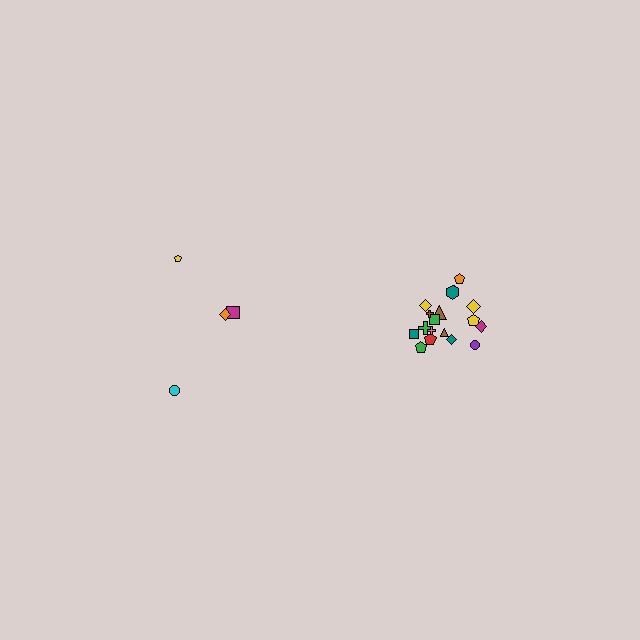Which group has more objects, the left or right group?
The right group.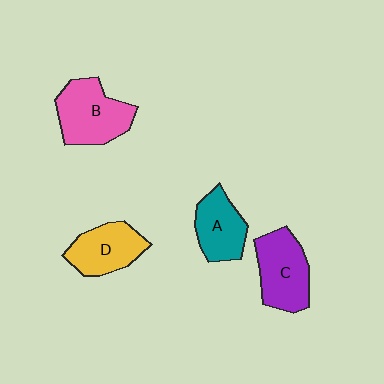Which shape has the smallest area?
Shape A (teal).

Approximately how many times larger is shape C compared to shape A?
Approximately 1.2 times.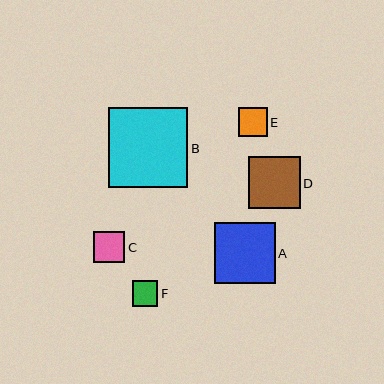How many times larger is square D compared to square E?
Square D is approximately 1.8 times the size of square E.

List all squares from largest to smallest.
From largest to smallest: B, A, D, C, E, F.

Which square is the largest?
Square B is the largest with a size of approximately 80 pixels.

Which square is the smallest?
Square F is the smallest with a size of approximately 25 pixels.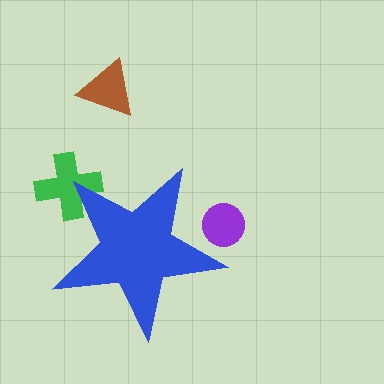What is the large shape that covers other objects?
A blue star.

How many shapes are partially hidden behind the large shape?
2 shapes are partially hidden.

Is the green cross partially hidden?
Yes, the green cross is partially hidden behind the blue star.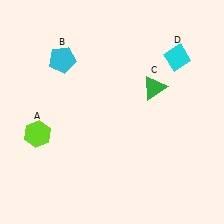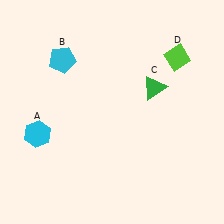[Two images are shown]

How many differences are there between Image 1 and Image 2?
There are 2 differences between the two images.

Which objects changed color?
A changed from lime to cyan. D changed from cyan to lime.